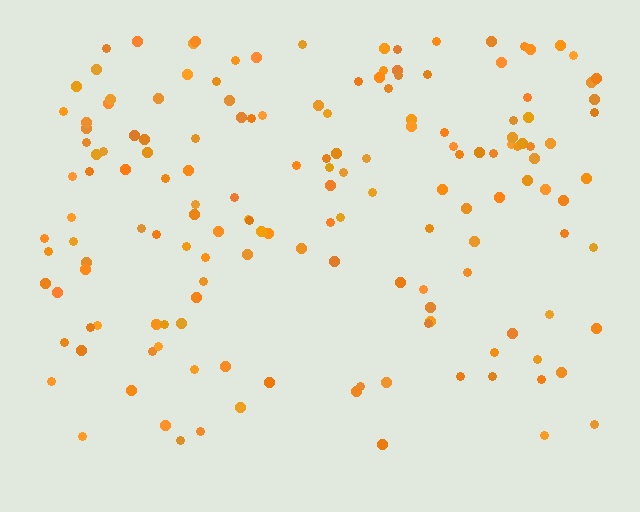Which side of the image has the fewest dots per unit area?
The bottom.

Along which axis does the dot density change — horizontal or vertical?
Vertical.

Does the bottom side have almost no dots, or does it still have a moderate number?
Still a moderate number, just noticeably fewer than the top.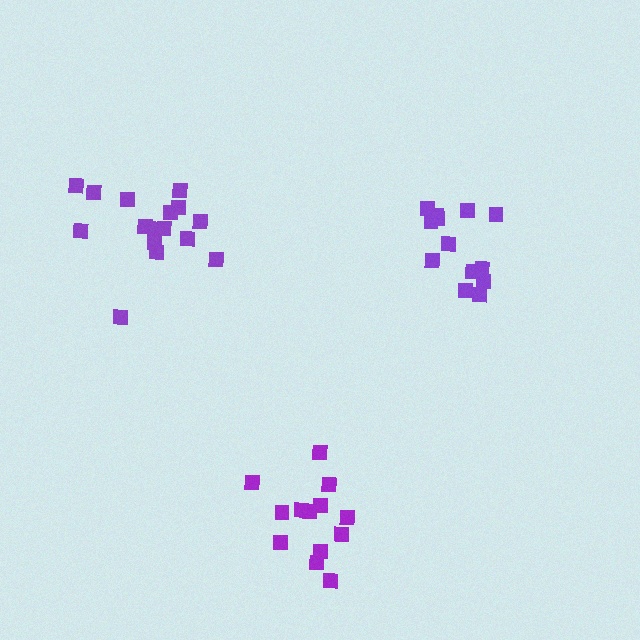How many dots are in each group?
Group 1: 13 dots, Group 2: 16 dots, Group 3: 13 dots (42 total).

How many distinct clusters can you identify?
There are 3 distinct clusters.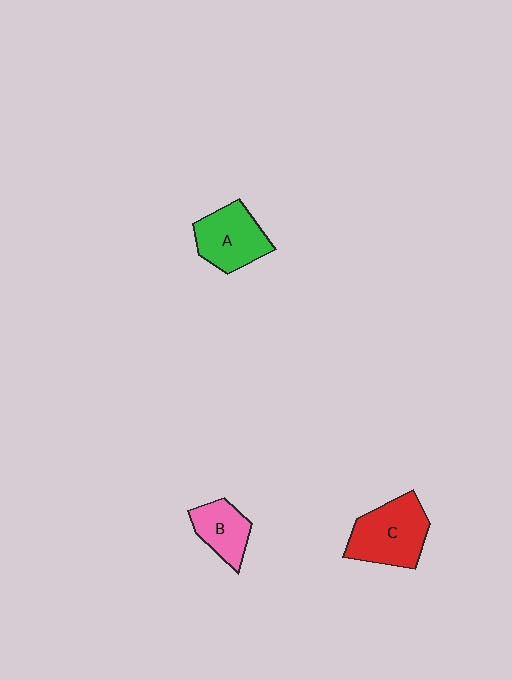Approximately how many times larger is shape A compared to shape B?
Approximately 1.4 times.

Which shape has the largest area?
Shape C (red).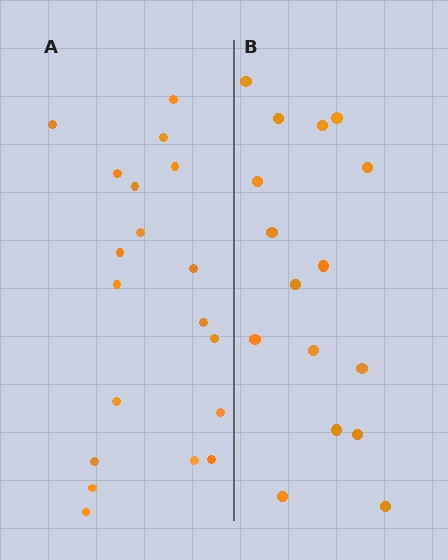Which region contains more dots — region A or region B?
Region A (the left region) has more dots.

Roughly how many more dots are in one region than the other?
Region A has just a few more — roughly 2 or 3 more dots than region B.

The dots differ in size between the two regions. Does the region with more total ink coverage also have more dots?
No. Region B has more total ink coverage because its dots are larger, but region A actually contains more individual dots. Total area can be misleading — the number of items is what matters here.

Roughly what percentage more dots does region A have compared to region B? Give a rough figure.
About 20% more.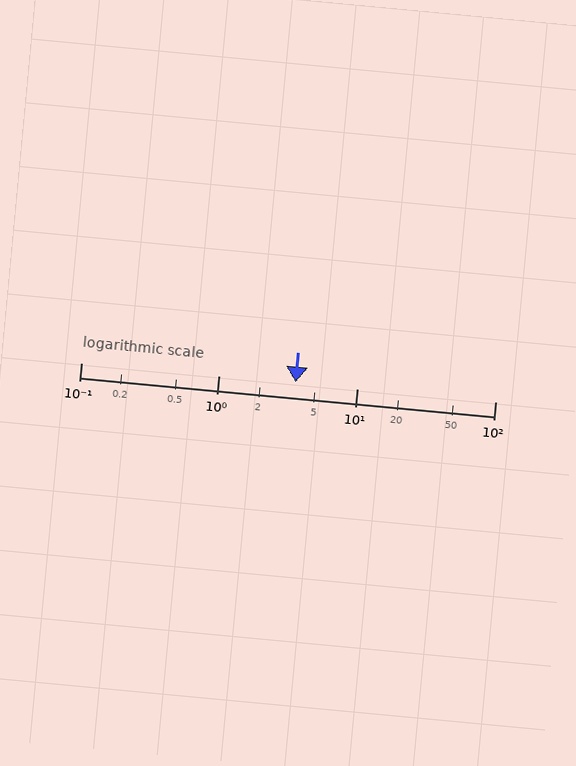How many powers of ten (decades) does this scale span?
The scale spans 3 decades, from 0.1 to 100.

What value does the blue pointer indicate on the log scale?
The pointer indicates approximately 3.6.